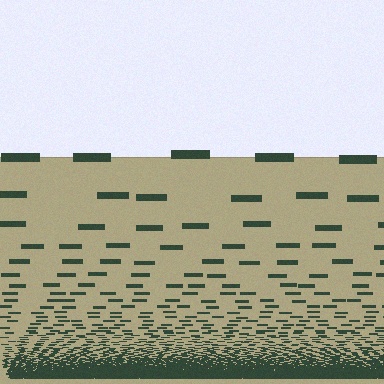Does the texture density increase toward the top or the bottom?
Density increases toward the bottom.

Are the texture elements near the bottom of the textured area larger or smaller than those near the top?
Smaller. The gradient is inverted — elements near the bottom are smaller and denser.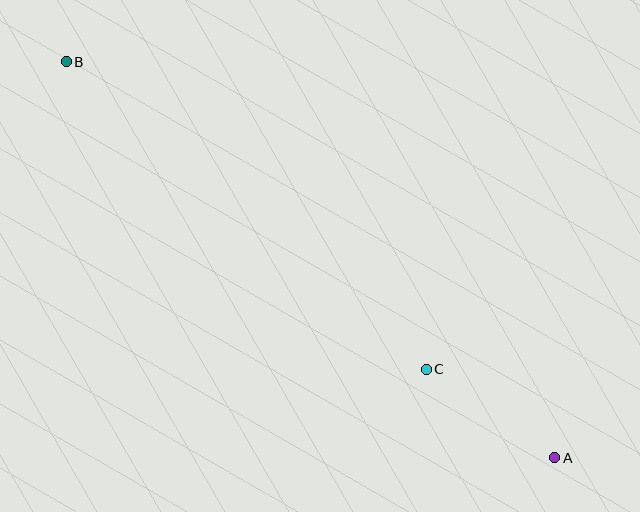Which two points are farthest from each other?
Points A and B are farthest from each other.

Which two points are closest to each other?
Points A and C are closest to each other.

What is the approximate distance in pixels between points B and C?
The distance between B and C is approximately 473 pixels.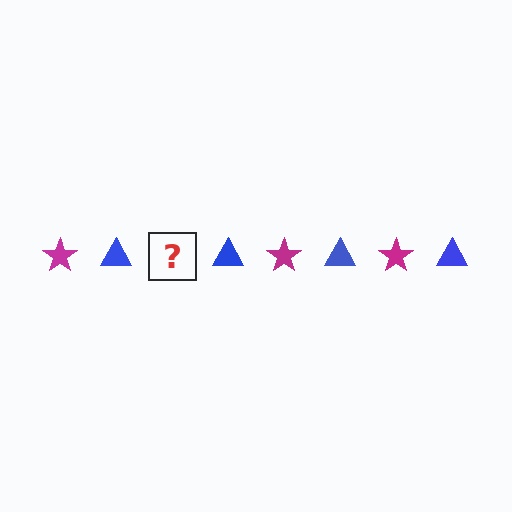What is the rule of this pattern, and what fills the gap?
The rule is that the pattern alternates between magenta star and blue triangle. The gap should be filled with a magenta star.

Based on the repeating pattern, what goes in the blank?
The blank should be a magenta star.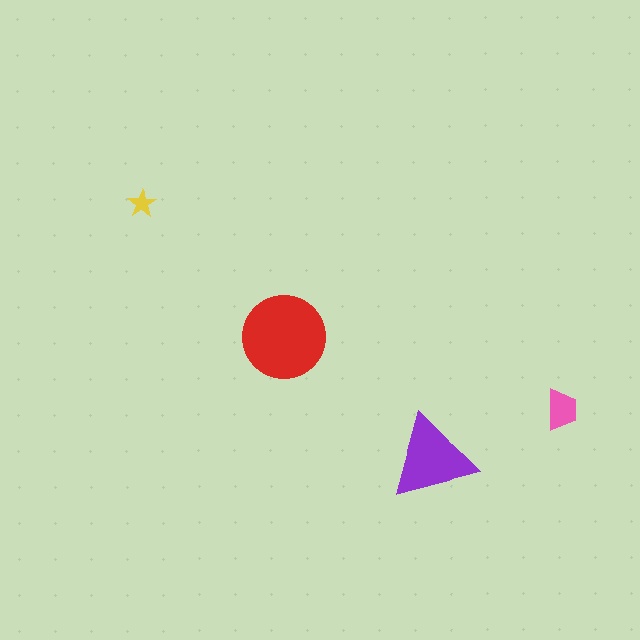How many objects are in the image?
There are 4 objects in the image.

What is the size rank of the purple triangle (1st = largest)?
2nd.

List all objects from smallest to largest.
The yellow star, the pink trapezoid, the purple triangle, the red circle.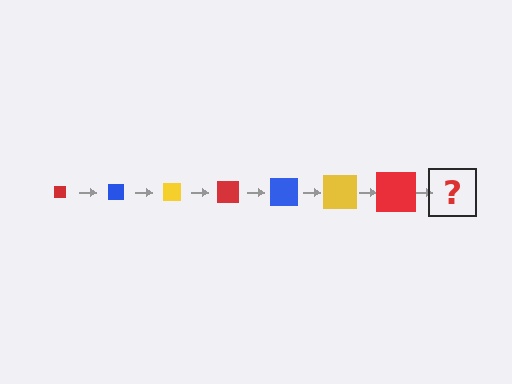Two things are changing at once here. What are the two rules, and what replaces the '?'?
The two rules are that the square grows larger each step and the color cycles through red, blue, and yellow. The '?' should be a blue square, larger than the previous one.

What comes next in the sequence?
The next element should be a blue square, larger than the previous one.